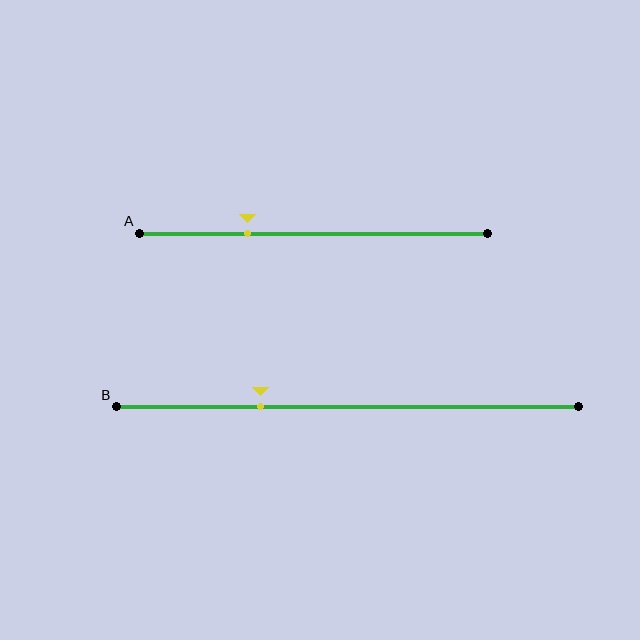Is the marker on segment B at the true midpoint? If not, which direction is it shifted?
No, the marker on segment B is shifted to the left by about 19% of the segment length.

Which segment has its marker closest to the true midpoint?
Segment B has its marker closest to the true midpoint.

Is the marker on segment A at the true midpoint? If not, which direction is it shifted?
No, the marker on segment A is shifted to the left by about 19% of the segment length.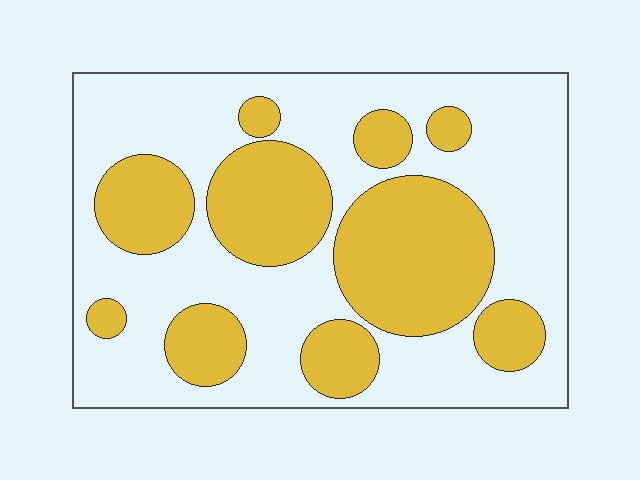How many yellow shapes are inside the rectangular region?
10.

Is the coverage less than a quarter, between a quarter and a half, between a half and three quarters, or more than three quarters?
Between a quarter and a half.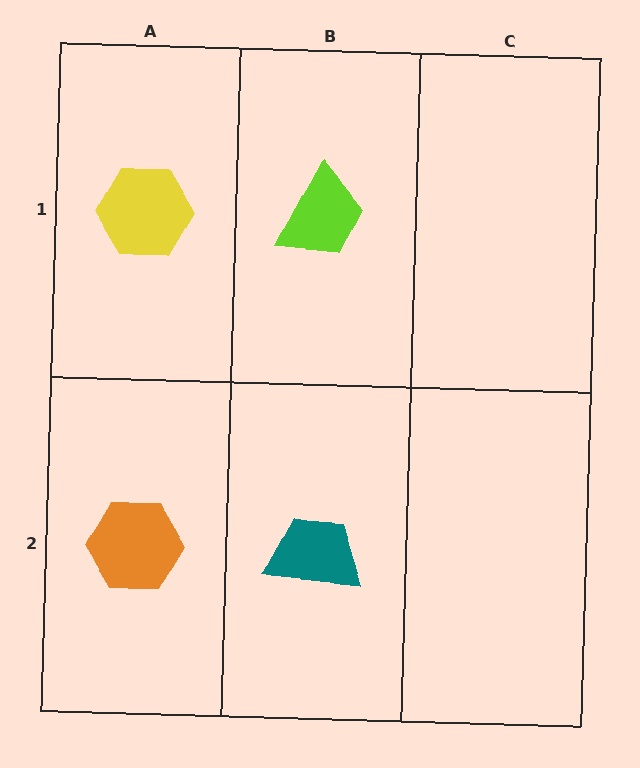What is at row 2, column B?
A teal trapezoid.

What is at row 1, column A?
A yellow hexagon.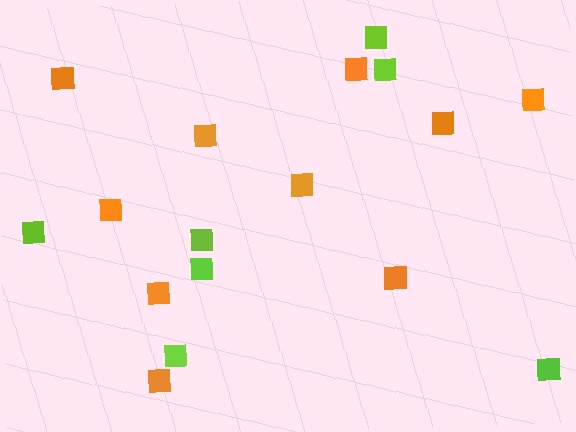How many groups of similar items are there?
There are 2 groups: one group of lime squares (7) and one group of orange squares (10).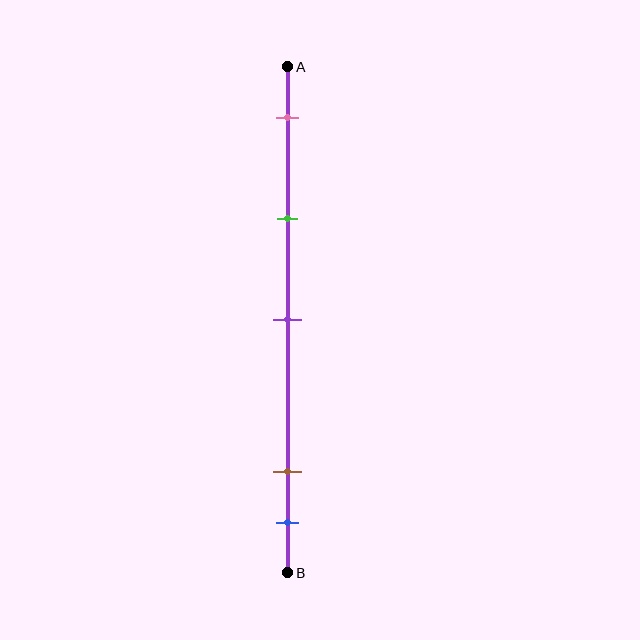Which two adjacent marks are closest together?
The brown and blue marks are the closest adjacent pair.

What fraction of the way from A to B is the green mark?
The green mark is approximately 30% (0.3) of the way from A to B.